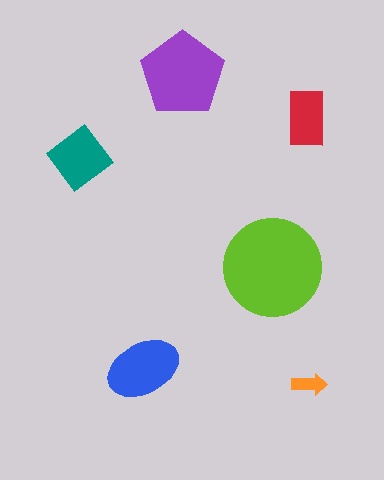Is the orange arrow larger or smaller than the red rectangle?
Smaller.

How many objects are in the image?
There are 6 objects in the image.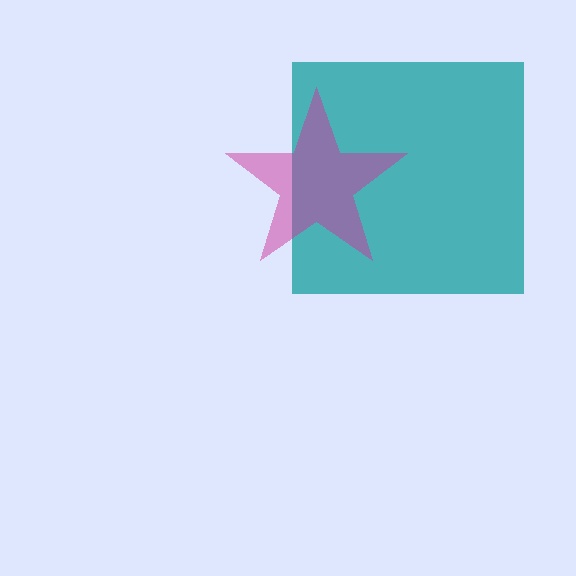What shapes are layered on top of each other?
The layered shapes are: a teal square, a magenta star.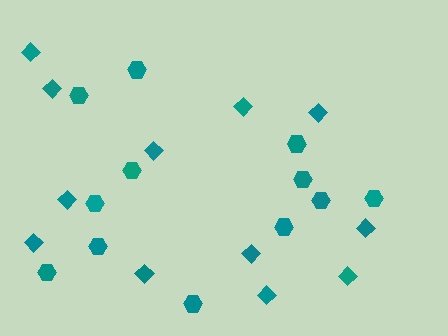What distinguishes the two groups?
There are 2 groups: one group of hexagons (12) and one group of diamonds (12).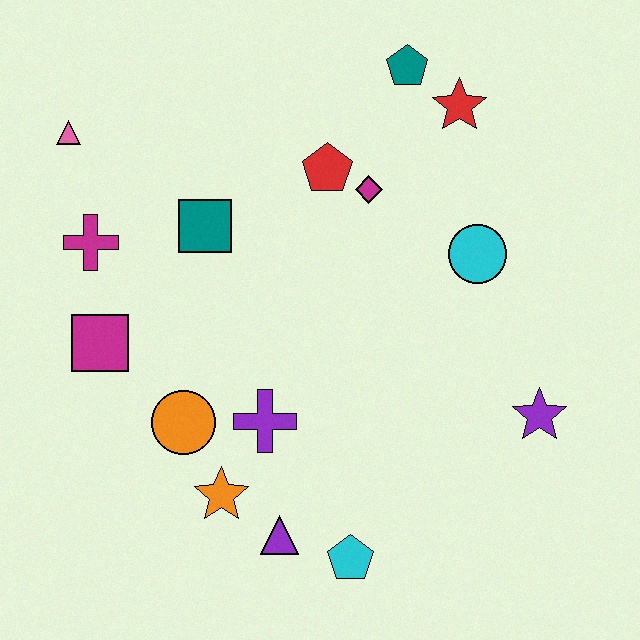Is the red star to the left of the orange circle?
No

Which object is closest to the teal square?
The magenta cross is closest to the teal square.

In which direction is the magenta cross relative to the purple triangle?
The magenta cross is above the purple triangle.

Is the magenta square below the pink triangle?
Yes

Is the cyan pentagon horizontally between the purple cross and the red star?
Yes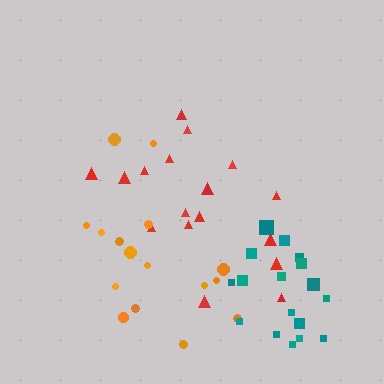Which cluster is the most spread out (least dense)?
Red.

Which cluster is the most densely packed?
Teal.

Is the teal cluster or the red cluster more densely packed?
Teal.